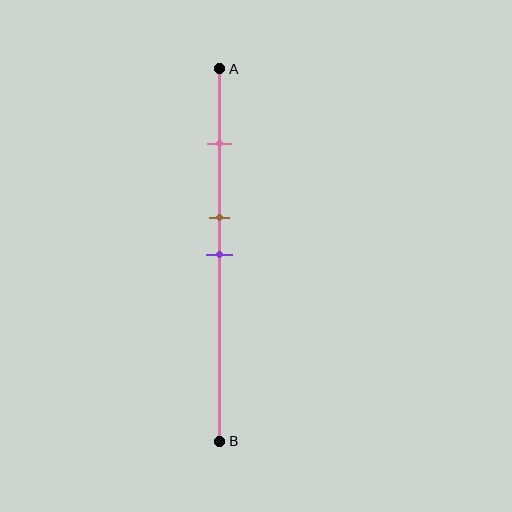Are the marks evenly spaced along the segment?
No, the marks are not evenly spaced.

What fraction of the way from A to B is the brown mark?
The brown mark is approximately 40% (0.4) of the way from A to B.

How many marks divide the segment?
There are 3 marks dividing the segment.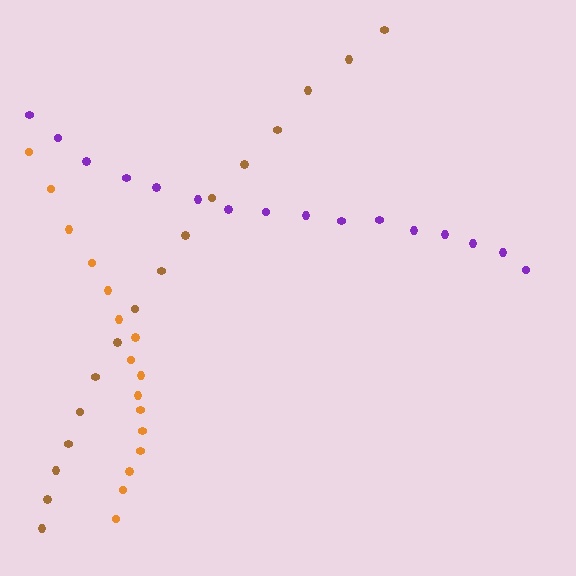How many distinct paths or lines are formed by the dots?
There are 3 distinct paths.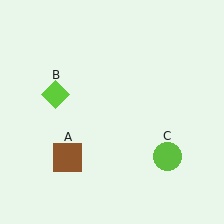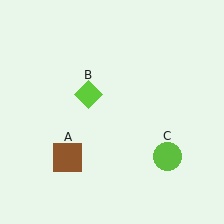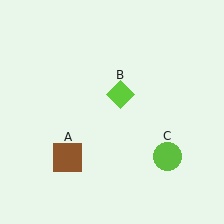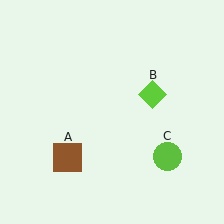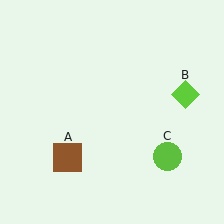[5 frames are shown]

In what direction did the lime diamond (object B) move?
The lime diamond (object B) moved right.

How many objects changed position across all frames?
1 object changed position: lime diamond (object B).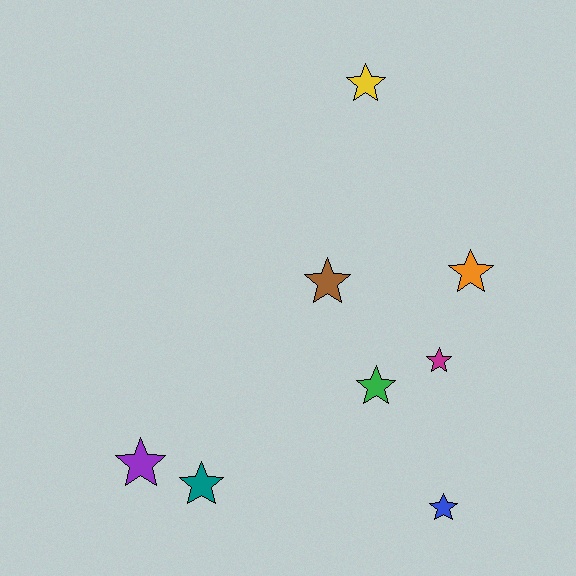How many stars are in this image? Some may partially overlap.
There are 8 stars.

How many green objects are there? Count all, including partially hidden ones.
There is 1 green object.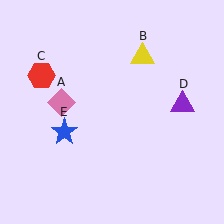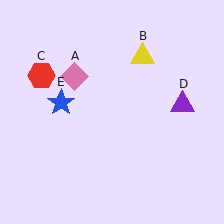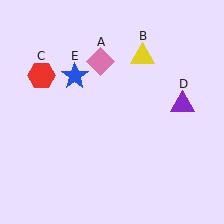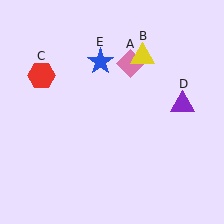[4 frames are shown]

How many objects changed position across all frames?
2 objects changed position: pink diamond (object A), blue star (object E).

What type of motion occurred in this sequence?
The pink diamond (object A), blue star (object E) rotated clockwise around the center of the scene.